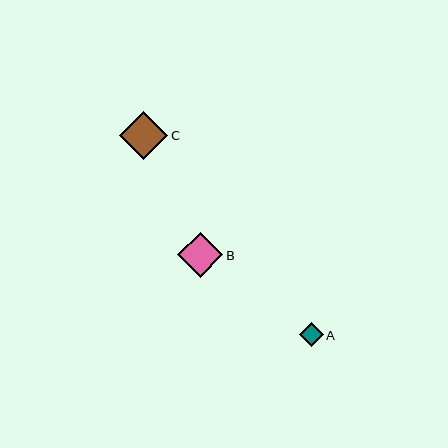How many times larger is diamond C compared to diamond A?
Diamond C is approximately 2.0 times the size of diamond A.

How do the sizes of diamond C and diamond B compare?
Diamond C and diamond B are approximately the same size.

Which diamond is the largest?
Diamond C is the largest with a size of approximately 48 pixels.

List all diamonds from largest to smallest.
From largest to smallest: C, B, A.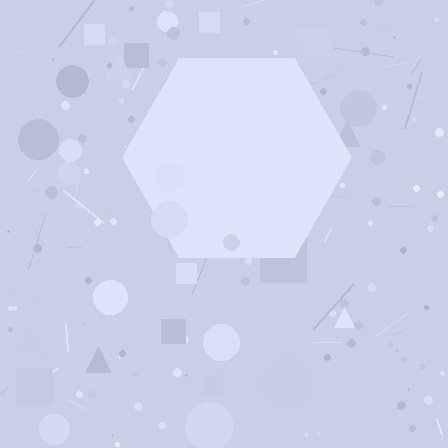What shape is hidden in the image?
A hexagon is hidden in the image.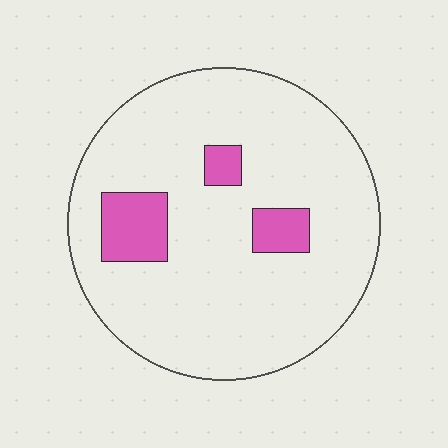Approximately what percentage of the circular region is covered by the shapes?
Approximately 10%.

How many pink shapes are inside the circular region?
3.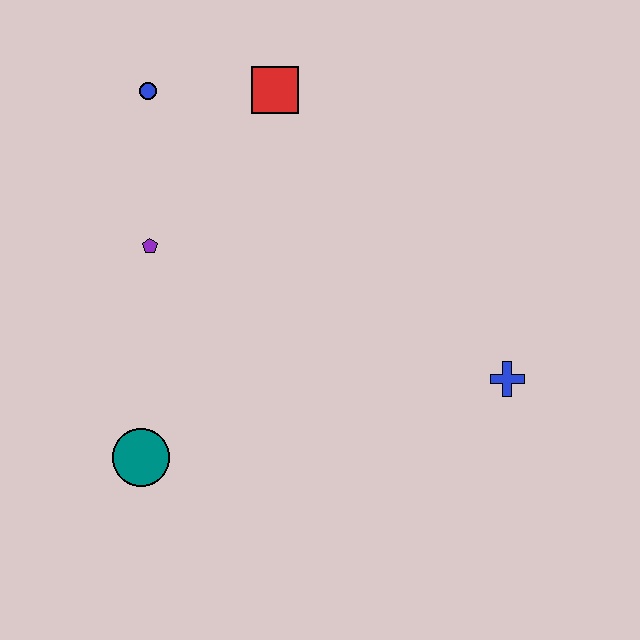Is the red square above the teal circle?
Yes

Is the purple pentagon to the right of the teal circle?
Yes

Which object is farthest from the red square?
The teal circle is farthest from the red square.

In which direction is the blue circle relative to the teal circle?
The blue circle is above the teal circle.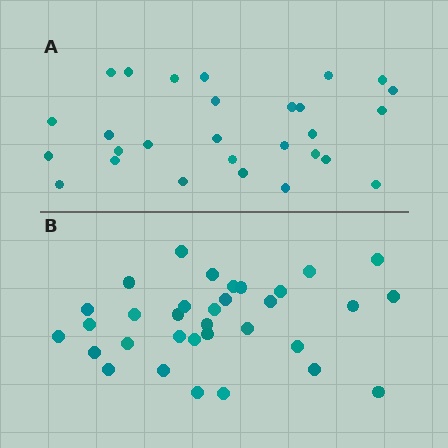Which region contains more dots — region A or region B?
Region B (the bottom region) has more dots.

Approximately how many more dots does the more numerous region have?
Region B has about 5 more dots than region A.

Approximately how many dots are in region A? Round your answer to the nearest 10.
About 30 dots. (The exact count is 28, which rounds to 30.)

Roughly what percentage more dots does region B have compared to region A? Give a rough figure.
About 20% more.